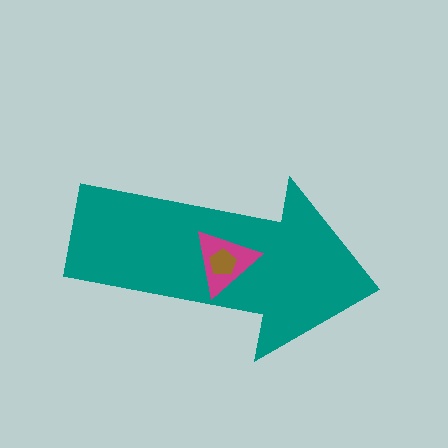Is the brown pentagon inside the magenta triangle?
Yes.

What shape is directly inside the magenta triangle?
The brown pentagon.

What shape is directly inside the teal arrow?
The magenta triangle.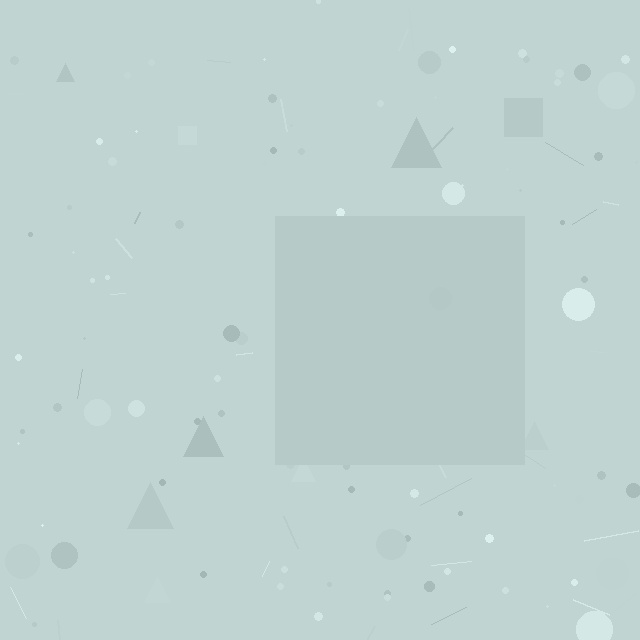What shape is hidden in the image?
A square is hidden in the image.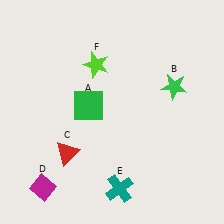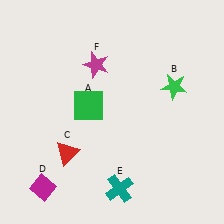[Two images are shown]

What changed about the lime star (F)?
In Image 1, F is lime. In Image 2, it changed to magenta.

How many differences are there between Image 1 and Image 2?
There is 1 difference between the two images.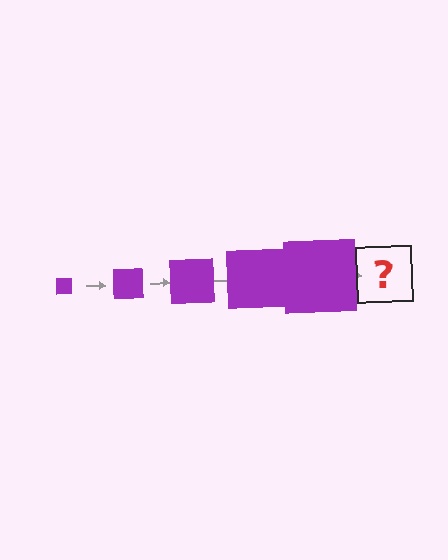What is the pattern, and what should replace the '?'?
The pattern is that the square gets progressively larger each step. The '?' should be a purple square, larger than the previous one.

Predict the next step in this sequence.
The next step is a purple square, larger than the previous one.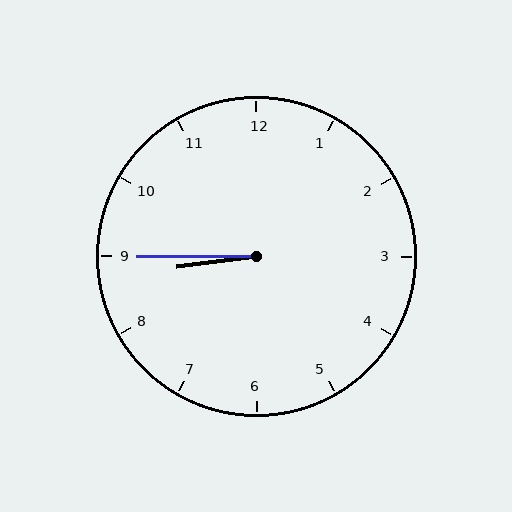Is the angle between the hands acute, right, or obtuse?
It is acute.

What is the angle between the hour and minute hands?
Approximately 8 degrees.